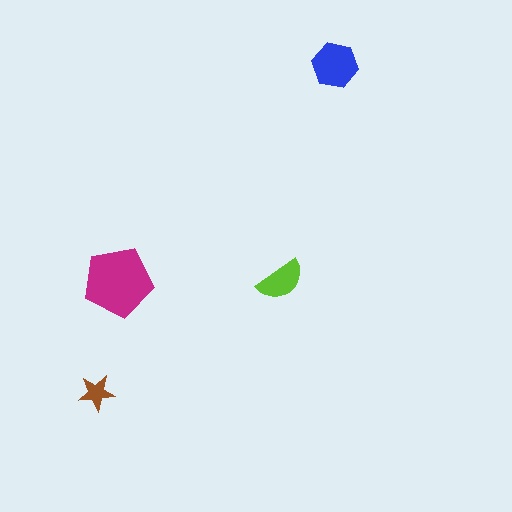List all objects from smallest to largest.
The brown star, the lime semicircle, the blue hexagon, the magenta pentagon.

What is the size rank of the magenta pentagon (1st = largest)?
1st.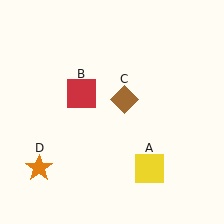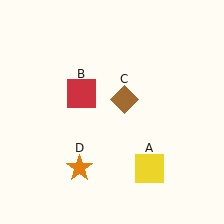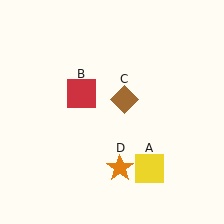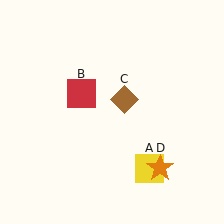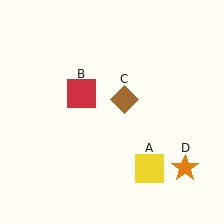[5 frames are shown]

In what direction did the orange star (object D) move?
The orange star (object D) moved right.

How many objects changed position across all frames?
1 object changed position: orange star (object D).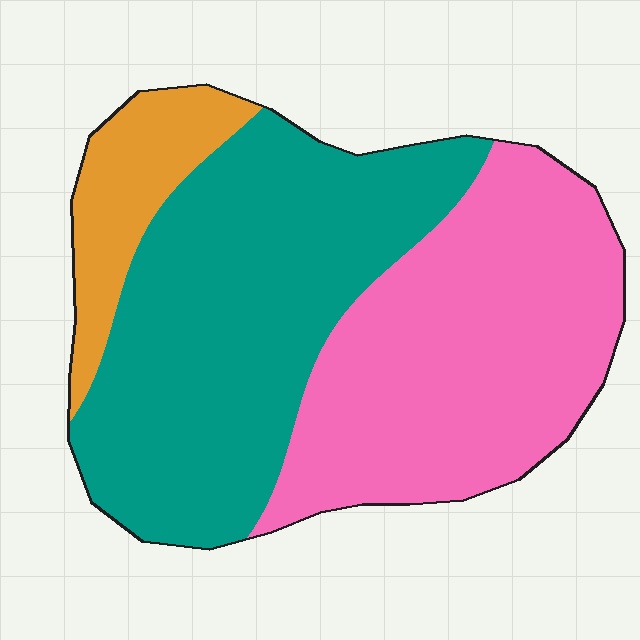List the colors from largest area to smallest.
From largest to smallest: teal, pink, orange.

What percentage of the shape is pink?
Pink covers roughly 40% of the shape.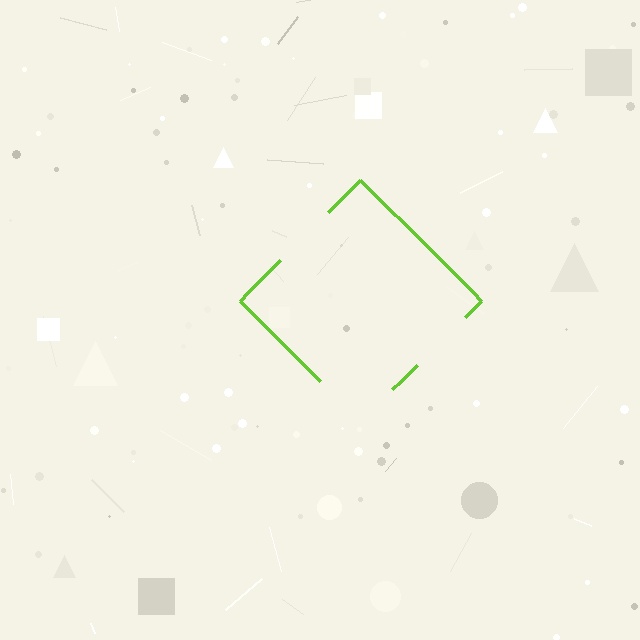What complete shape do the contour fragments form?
The contour fragments form a diamond.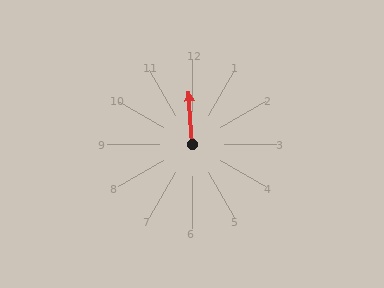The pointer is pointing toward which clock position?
Roughly 12 o'clock.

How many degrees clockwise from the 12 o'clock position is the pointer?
Approximately 356 degrees.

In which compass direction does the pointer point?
North.